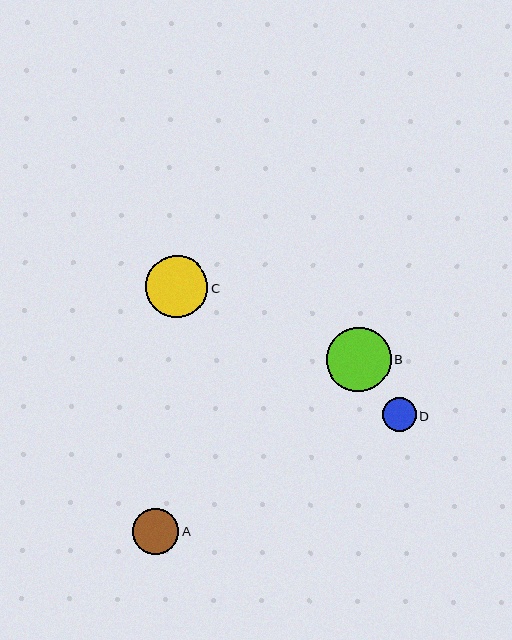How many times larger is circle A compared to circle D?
Circle A is approximately 1.4 times the size of circle D.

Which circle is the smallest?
Circle D is the smallest with a size of approximately 34 pixels.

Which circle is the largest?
Circle B is the largest with a size of approximately 64 pixels.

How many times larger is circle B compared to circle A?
Circle B is approximately 1.4 times the size of circle A.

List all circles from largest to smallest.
From largest to smallest: B, C, A, D.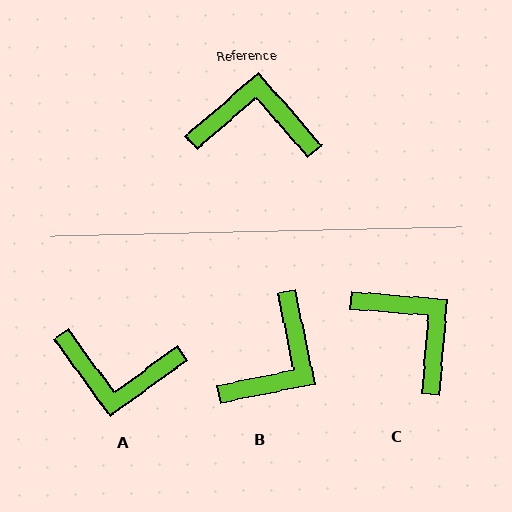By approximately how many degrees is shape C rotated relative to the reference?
Approximately 46 degrees clockwise.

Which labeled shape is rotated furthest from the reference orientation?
A, about 175 degrees away.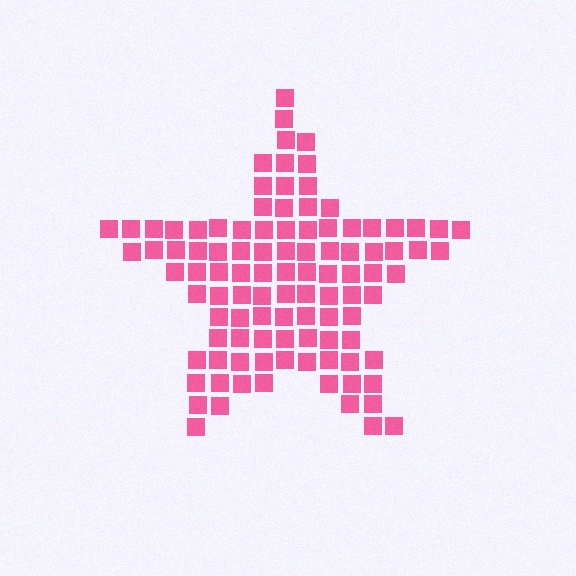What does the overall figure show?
The overall figure shows a star.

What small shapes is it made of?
It is made of small squares.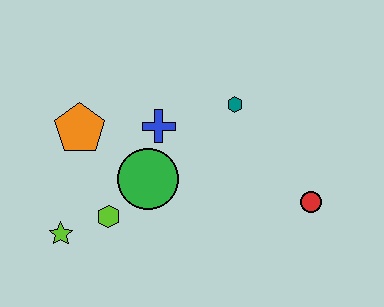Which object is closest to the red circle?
The teal hexagon is closest to the red circle.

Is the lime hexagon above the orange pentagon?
No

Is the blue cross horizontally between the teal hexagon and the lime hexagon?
Yes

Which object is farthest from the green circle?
The red circle is farthest from the green circle.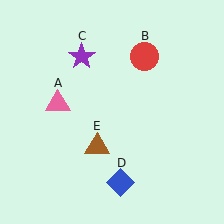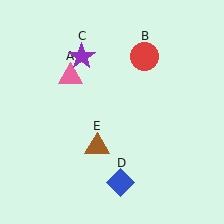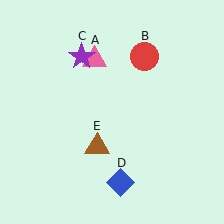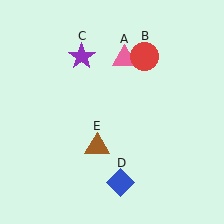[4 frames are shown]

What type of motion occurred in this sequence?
The pink triangle (object A) rotated clockwise around the center of the scene.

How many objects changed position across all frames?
1 object changed position: pink triangle (object A).